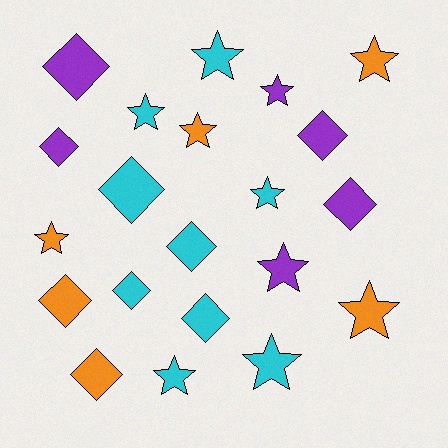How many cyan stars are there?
There are 5 cyan stars.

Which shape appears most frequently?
Star, with 11 objects.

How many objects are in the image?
There are 21 objects.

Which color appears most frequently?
Cyan, with 9 objects.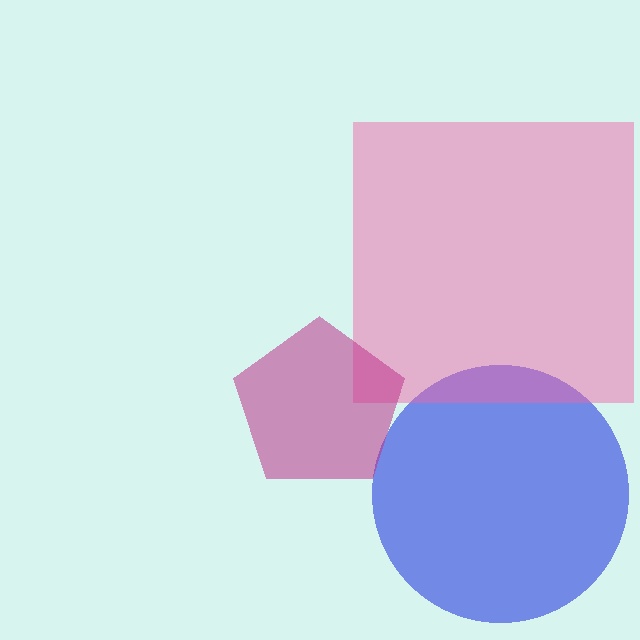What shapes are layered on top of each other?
The layered shapes are: a blue circle, a pink square, a magenta pentagon.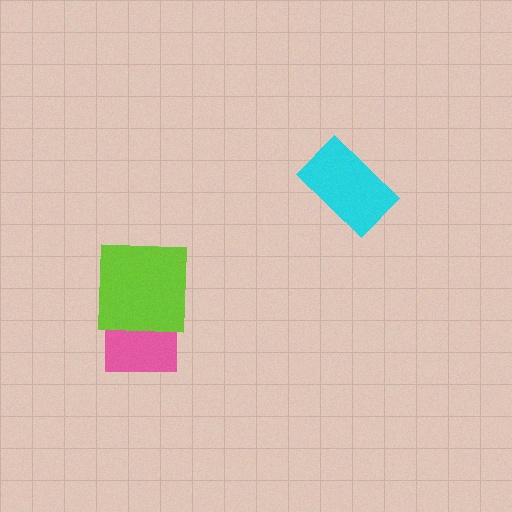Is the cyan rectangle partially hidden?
No, no other shape covers it.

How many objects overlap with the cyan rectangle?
0 objects overlap with the cyan rectangle.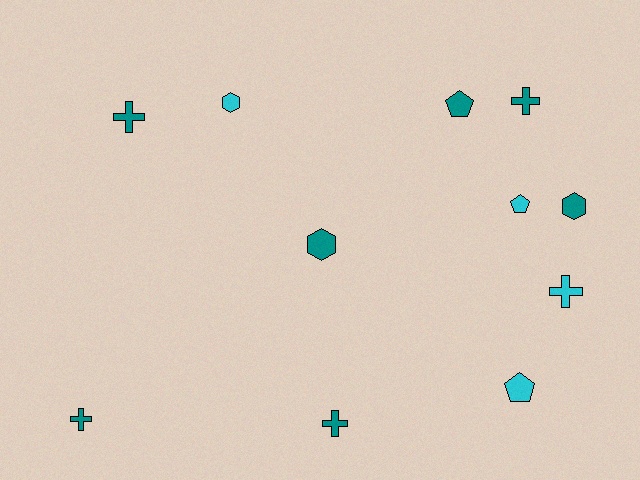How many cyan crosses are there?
There is 1 cyan cross.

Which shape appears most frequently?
Cross, with 5 objects.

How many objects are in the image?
There are 11 objects.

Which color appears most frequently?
Teal, with 7 objects.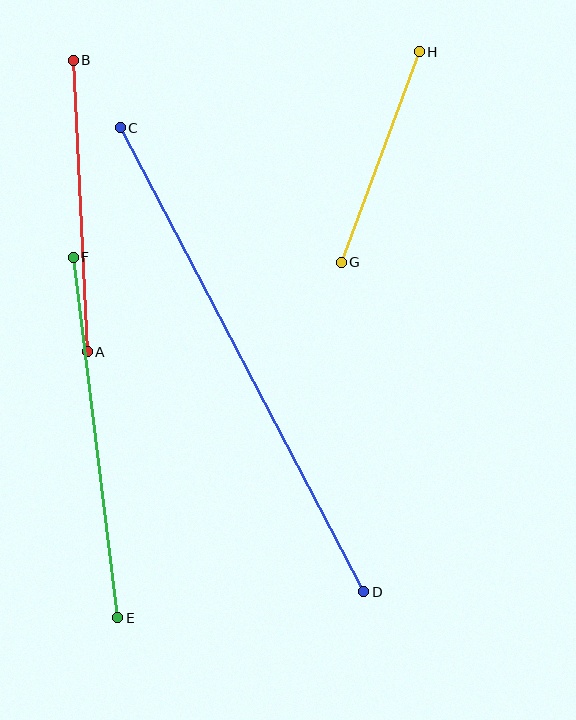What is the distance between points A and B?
The distance is approximately 292 pixels.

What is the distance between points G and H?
The distance is approximately 225 pixels.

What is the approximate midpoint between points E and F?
The midpoint is at approximately (96, 438) pixels.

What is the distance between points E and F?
The distance is approximately 363 pixels.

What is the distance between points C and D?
The distance is approximately 524 pixels.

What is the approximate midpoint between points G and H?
The midpoint is at approximately (380, 157) pixels.